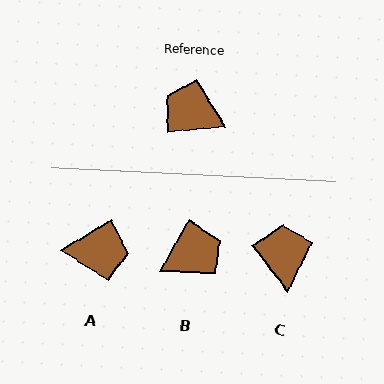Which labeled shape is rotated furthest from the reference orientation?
A, about 154 degrees away.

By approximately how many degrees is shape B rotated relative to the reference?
Approximately 125 degrees clockwise.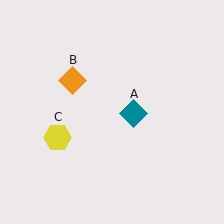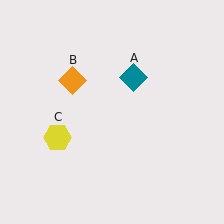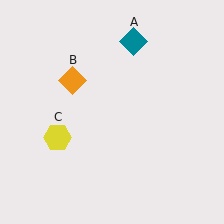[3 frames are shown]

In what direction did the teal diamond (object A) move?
The teal diamond (object A) moved up.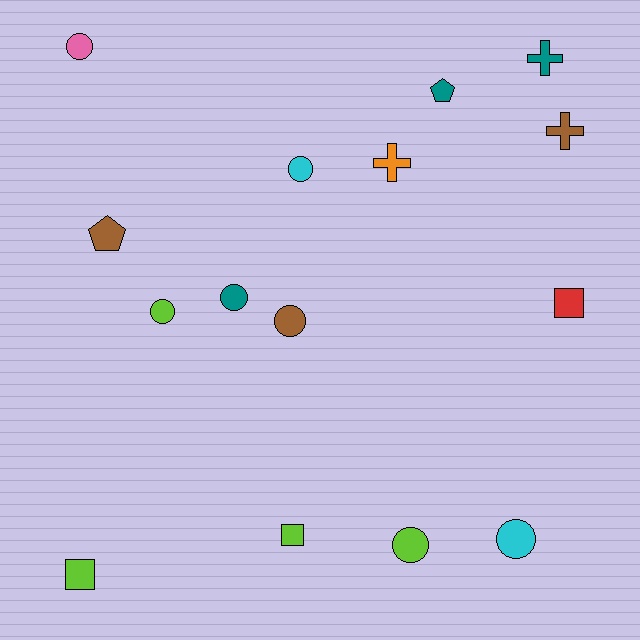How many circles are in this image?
There are 7 circles.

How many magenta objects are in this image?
There are no magenta objects.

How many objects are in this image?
There are 15 objects.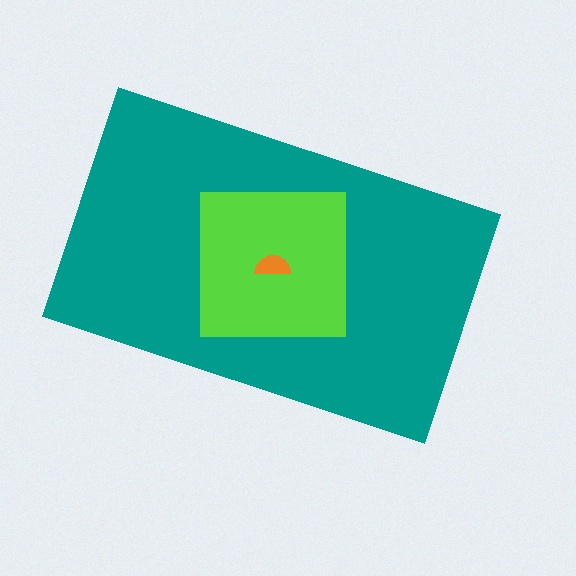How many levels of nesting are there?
3.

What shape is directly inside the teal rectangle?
The lime square.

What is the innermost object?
The orange semicircle.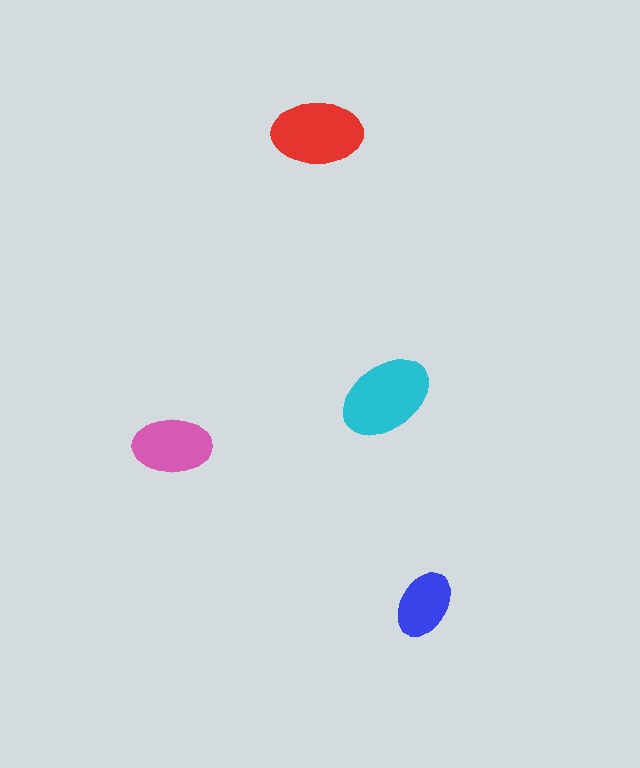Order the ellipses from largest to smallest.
the cyan one, the red one, the pink one, the blue one.